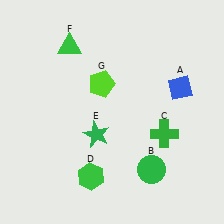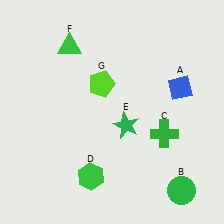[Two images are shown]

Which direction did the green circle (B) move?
The green circle (B) moved right.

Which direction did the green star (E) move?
The green star (E) moved right.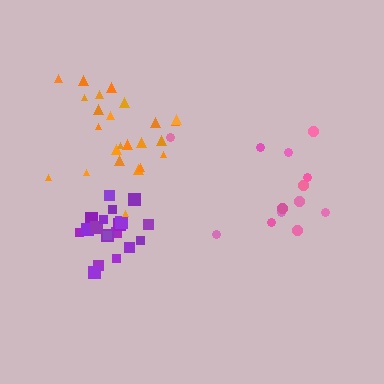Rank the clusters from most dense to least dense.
purple, orange, pink.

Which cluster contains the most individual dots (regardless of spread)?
Orange (24).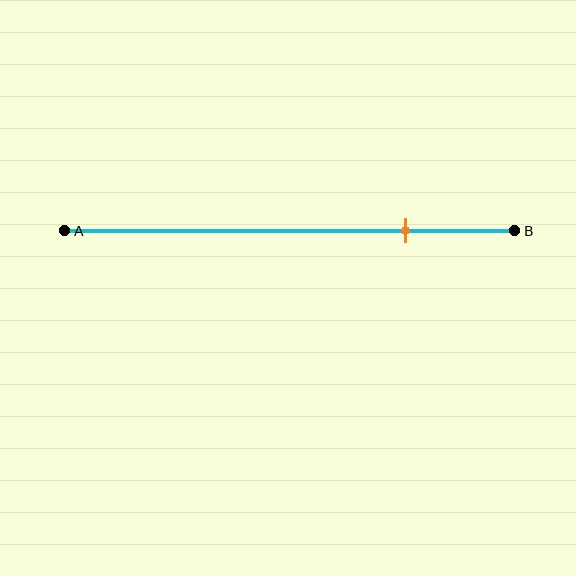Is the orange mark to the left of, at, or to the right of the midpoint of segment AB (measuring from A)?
The orange mark is to the right of the midpoint of segment AB.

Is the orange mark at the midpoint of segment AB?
No, the mark is at about 75% from A, not at the 50% midpoint.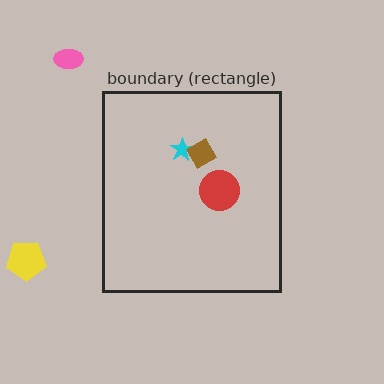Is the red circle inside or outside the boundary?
Inside.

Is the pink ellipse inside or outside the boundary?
Outside.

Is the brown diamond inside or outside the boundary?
Inside.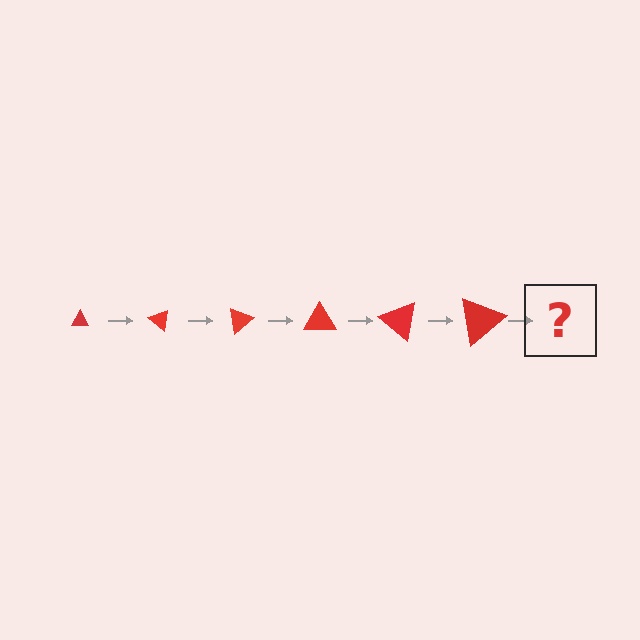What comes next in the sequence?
The next element should be a triangle, larger than the previous one and rotated 240 degrees from the start.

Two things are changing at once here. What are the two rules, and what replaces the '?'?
The two rules are that the triangle grows larger each step and it rotates 40 degrees each step. The '?' should be a triangle, larger than the previous one and rotated 240 degrees from the start.